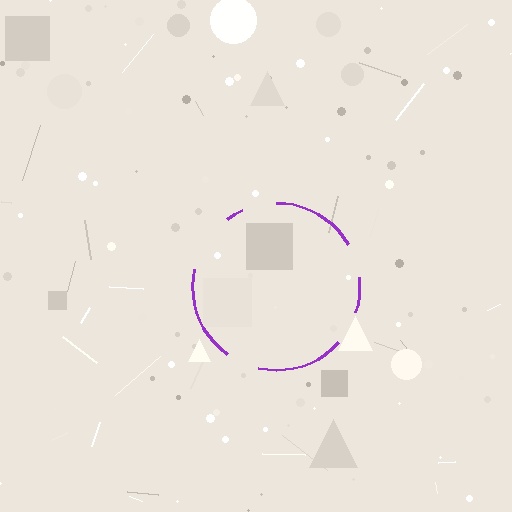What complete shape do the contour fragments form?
The contour fragments form a circle.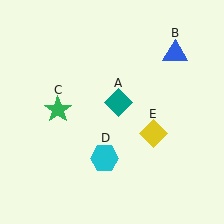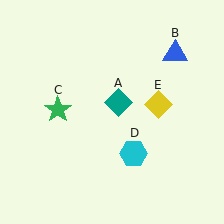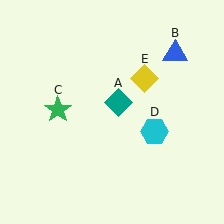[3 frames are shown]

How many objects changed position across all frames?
2 objects changed position: cyan hexagon (object D), yellow diamond (object E).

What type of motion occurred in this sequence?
The cyan hexagon (object D), yellow diamond (object E) rotated counterclockwise around the center of the scene.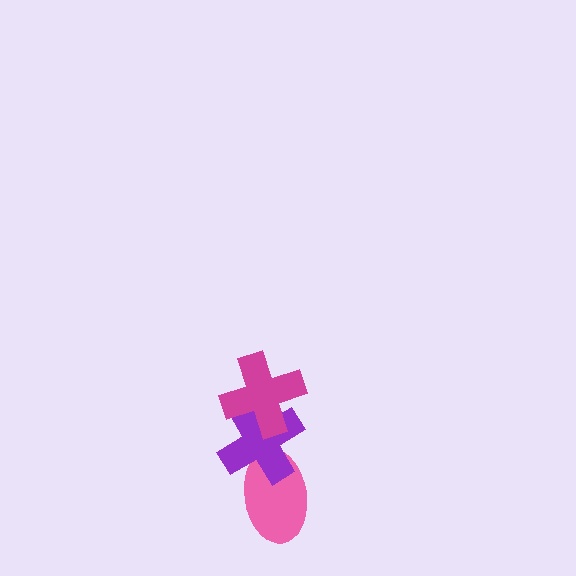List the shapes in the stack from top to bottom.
From top to bottom: the magenta cross, the purple cross, the pink ellipse.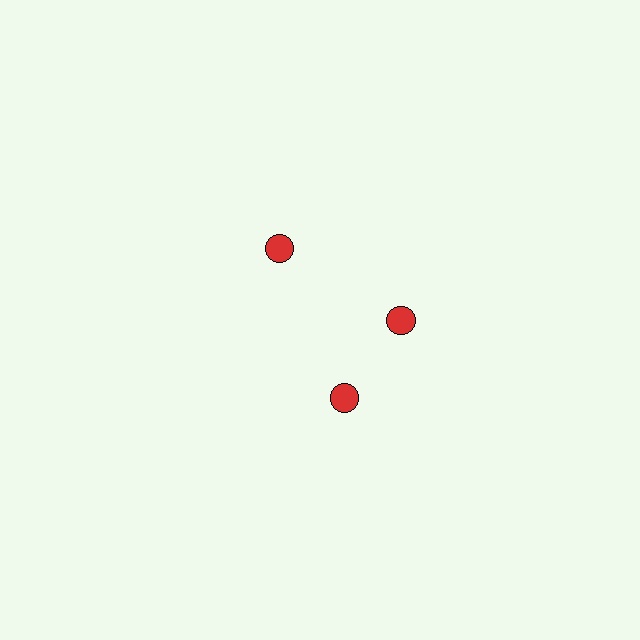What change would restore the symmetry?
The symmetry would be restored by rotating it back into even spacing with its neighbors so that all 3 circles sit at equal angles and equal distance from the center.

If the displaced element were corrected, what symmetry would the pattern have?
It would have 3-fold rotational symmetry — the pattern would map onto itself every 120 degrees.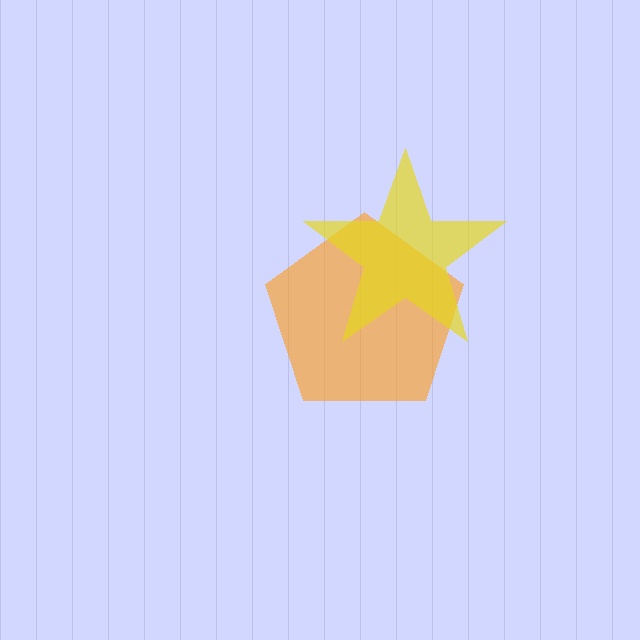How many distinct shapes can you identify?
There are 2 distinct shapes: an orange pentagon, a yellow star.